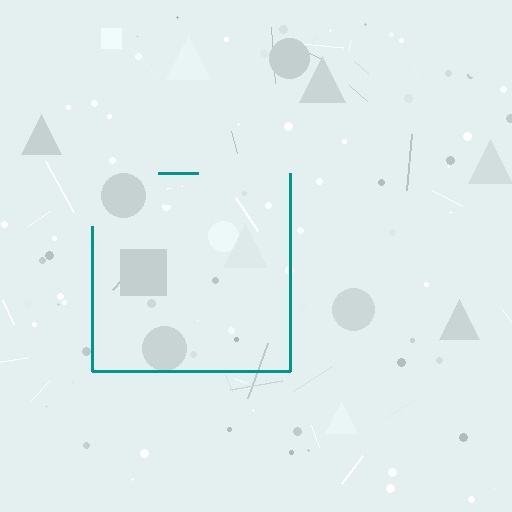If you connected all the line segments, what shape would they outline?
They would outline a square.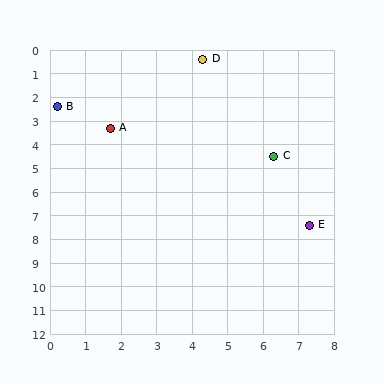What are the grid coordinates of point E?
Point E is at approximately (7.3, 7.4).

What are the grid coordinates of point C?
Point C is at approximately (6.3, 4.5).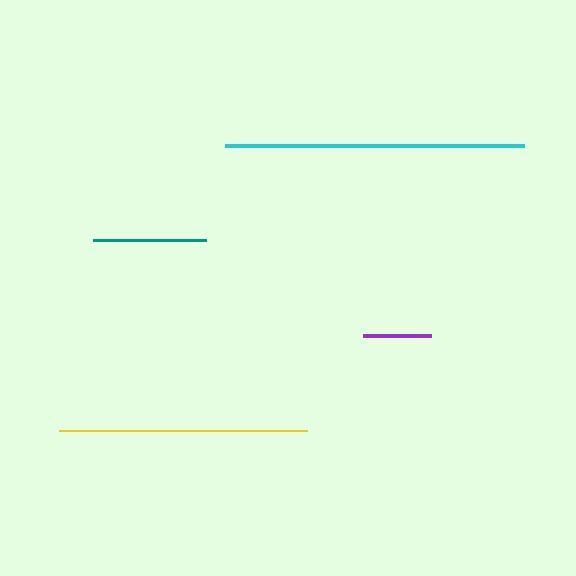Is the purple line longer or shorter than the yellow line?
The yellow line is longer than the purple line.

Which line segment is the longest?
The cyan line is the longest at approximately 299 pixels.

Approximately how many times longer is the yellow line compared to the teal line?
The yellow line is approximately 2.2 times the length of the teal line.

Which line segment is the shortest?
The purple line is the shortest at approximately 68 pixels.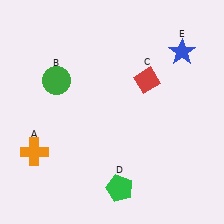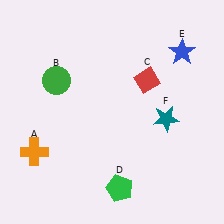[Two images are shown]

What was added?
A teal star (F) was added in Image 2.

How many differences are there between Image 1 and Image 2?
There is 1 difference between the two images.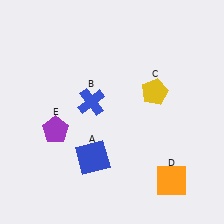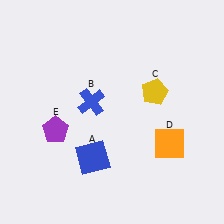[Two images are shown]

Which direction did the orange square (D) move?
The orange square (D) moved up.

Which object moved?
The orange square (D) moved up.